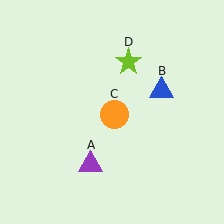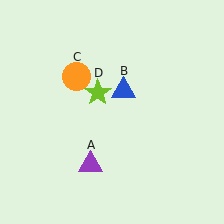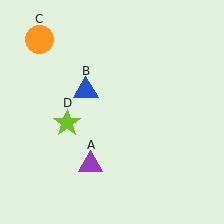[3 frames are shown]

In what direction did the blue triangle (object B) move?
The blue triangle (object B) moved left.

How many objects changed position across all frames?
3 objects changed position: blue triangle (object B), orange circle (object C), lime star (object D).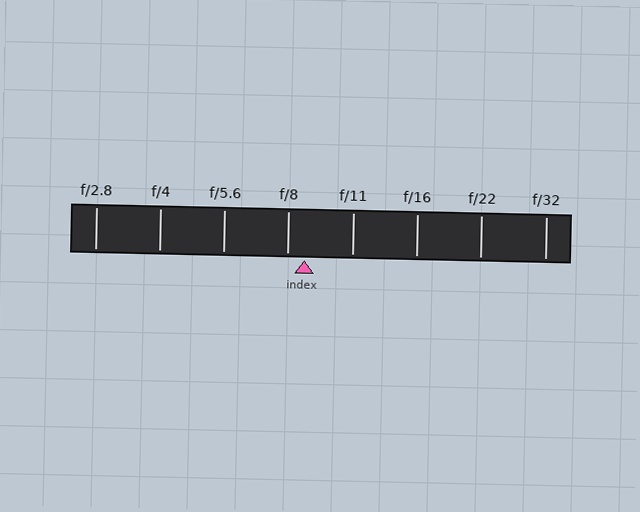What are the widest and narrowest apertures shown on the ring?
The widest aperture shown is f/2.8 and the narrowest is f/32.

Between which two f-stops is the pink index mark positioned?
The index mark is between f/8 and f/11.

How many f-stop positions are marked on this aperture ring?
There are 8 f-stop positions marked.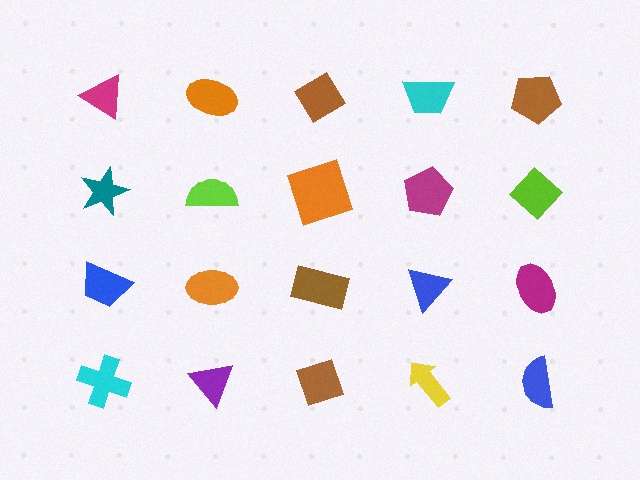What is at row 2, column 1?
A teal star.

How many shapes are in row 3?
5 shapes.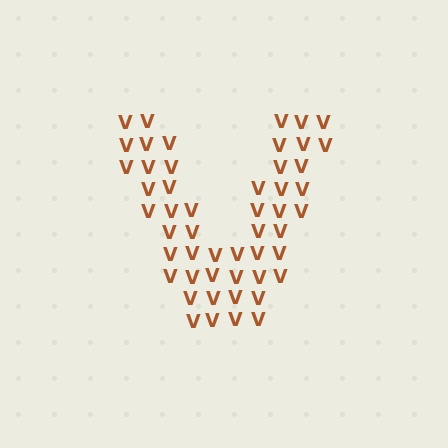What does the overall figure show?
The overall figure shows the letter V.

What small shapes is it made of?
It is made of small letter V's.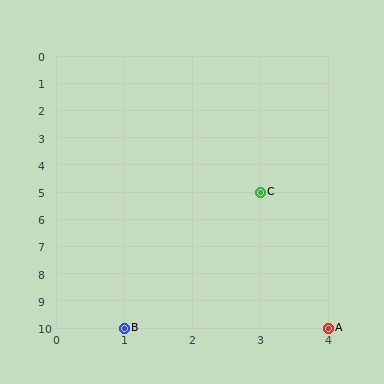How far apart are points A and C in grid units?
Points A and C are 1 column and 5 rows apart (about 5.1 grid units diagonally).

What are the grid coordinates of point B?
Point B is at grid coordinates (1, 10).